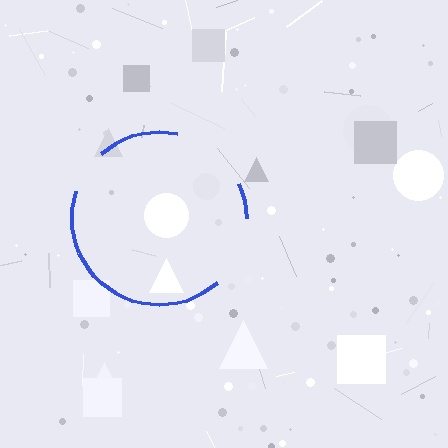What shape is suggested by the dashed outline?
The dashed outline suggests a circle.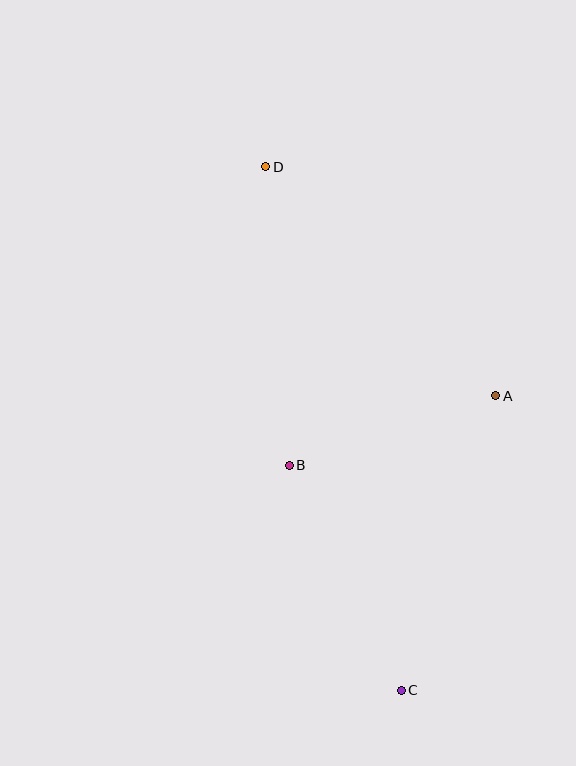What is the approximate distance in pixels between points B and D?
The distance between B and D is approximately 299 pixels.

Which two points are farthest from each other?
Points C and D are farthest from each other.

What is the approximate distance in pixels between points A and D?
The distance between A and D is approximately 324 pixels.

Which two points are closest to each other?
Points A and B are closest to each other.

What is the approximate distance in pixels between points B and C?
The distance between B and C is approximately 252 pixels.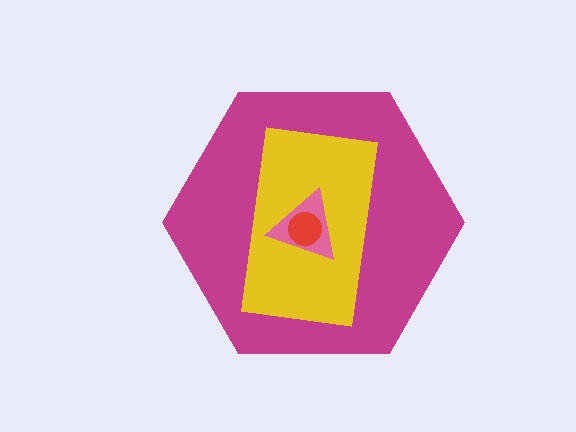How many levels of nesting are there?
4.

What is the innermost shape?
The red circle.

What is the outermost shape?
The magenta hexagon.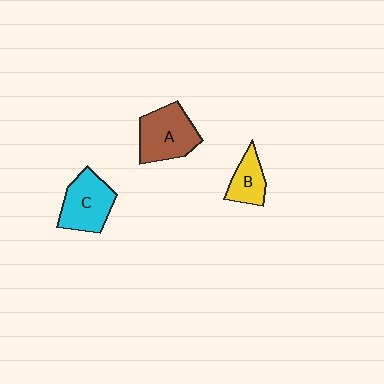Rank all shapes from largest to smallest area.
From largest to smallest: A (brown), C (cyan), B (yellow).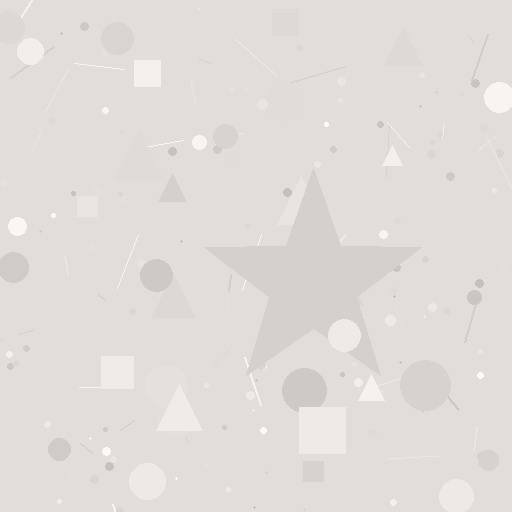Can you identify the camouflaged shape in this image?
The camouflaged shape is a star.